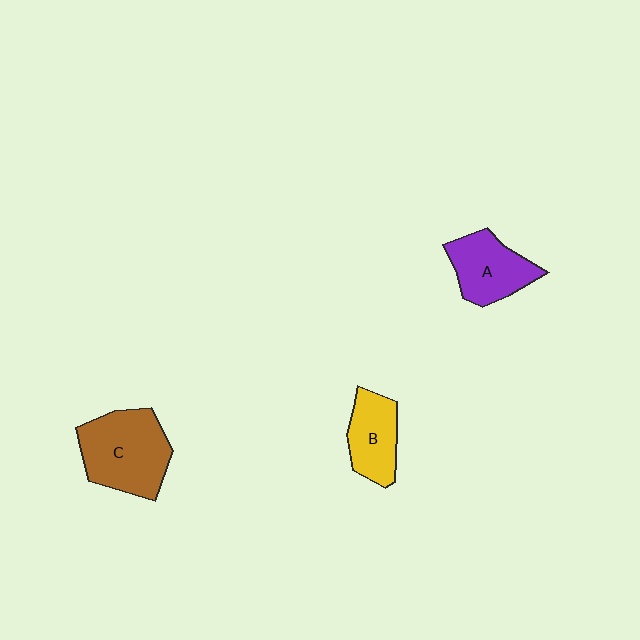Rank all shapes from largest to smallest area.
From largest to smallest: C (brown), A (purple), B (yellow).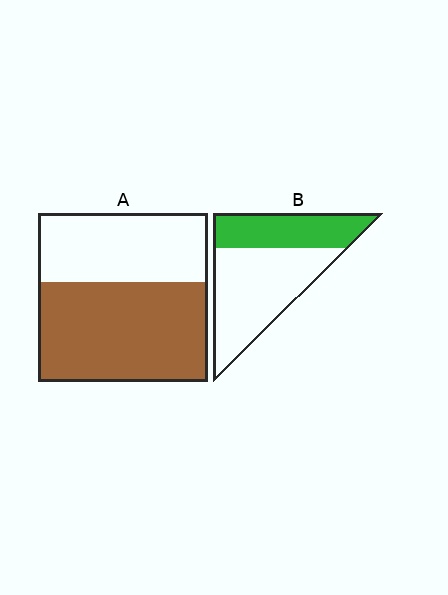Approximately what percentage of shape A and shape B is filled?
A is approximately 60% and B is approximately 35%.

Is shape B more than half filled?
No.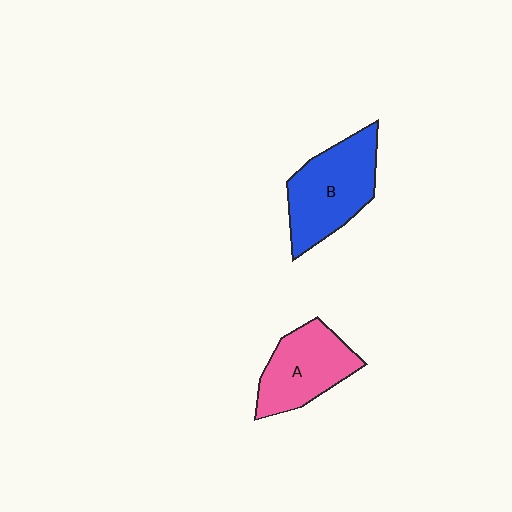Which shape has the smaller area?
Shape A (pink).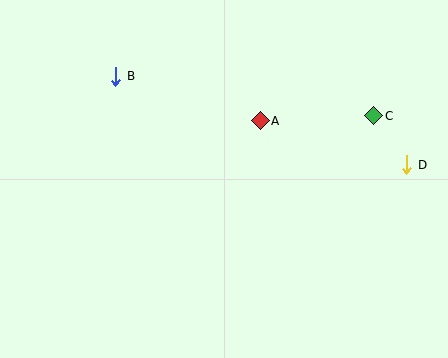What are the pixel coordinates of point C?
Point C is at (373, 116).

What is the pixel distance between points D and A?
The distance between D and A is 153 pixels.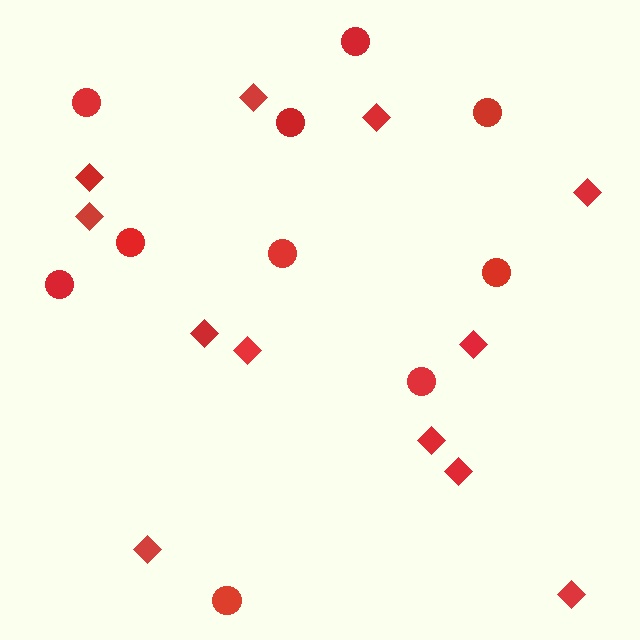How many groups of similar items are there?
There are 2 groups: one group of diamonds (12) and one group of circles (10).